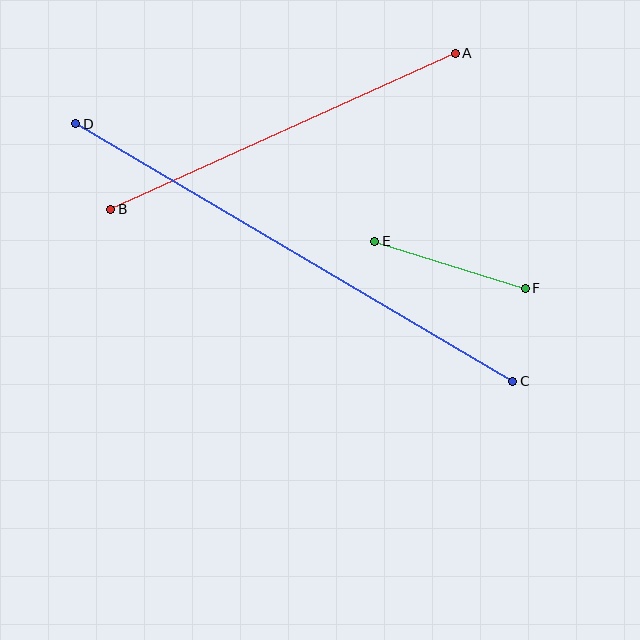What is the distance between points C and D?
The distance is approximately 507 pixels.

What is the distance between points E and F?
The distance is approximately 158 pixels.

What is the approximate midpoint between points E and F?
The midpoint is at approximately (450, 265) pixels.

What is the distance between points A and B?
The distance is approximately 378 pixels.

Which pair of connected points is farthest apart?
Points C and D are farthest apart.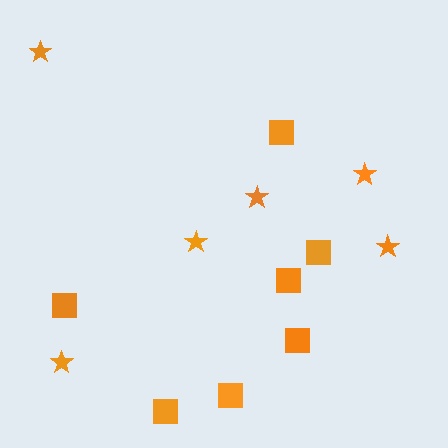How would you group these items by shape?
There are 2 groups: one group of stars (6) and one group of squares (7).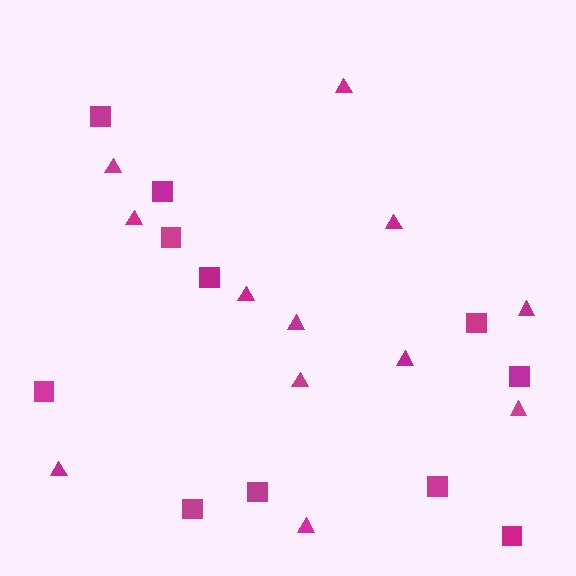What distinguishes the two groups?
There are 2 groups: one group of squares (11) and one group of triangles (12).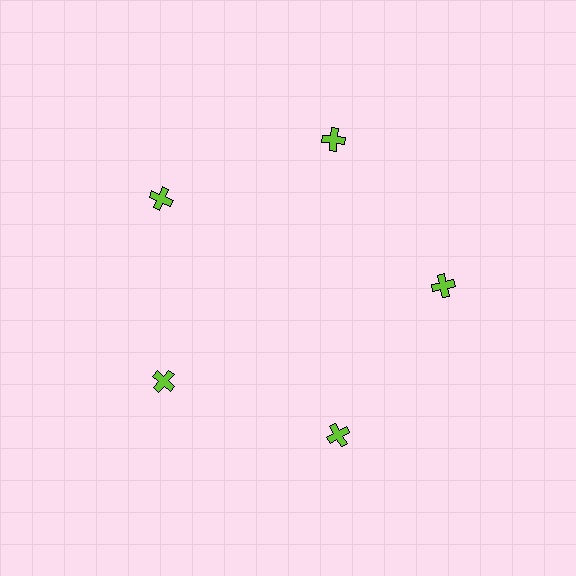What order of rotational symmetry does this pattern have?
This pattern has 5-fold rotational symmetry.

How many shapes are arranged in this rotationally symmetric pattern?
There are 5 shapes, arranged in 5 groups of 1.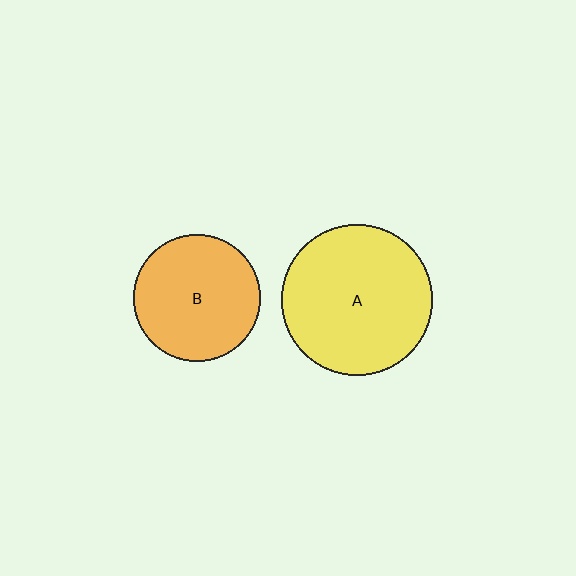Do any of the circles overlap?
No, none of the circles overlap.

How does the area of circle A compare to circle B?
Approximately 1.4 times.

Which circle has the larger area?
Circle A (yellow).